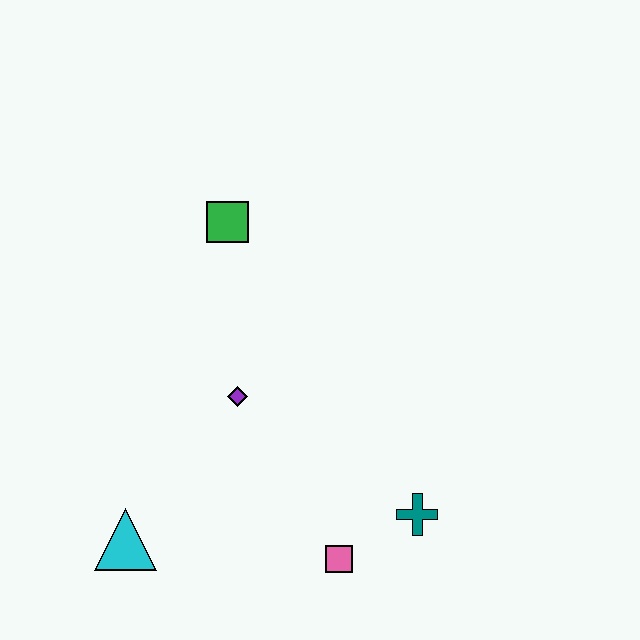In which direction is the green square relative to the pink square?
The green square is above the pink square.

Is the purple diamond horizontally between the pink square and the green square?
Yes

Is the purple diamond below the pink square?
No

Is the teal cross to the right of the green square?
Yes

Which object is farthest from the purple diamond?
The teal cross is farthest from the purple diamond.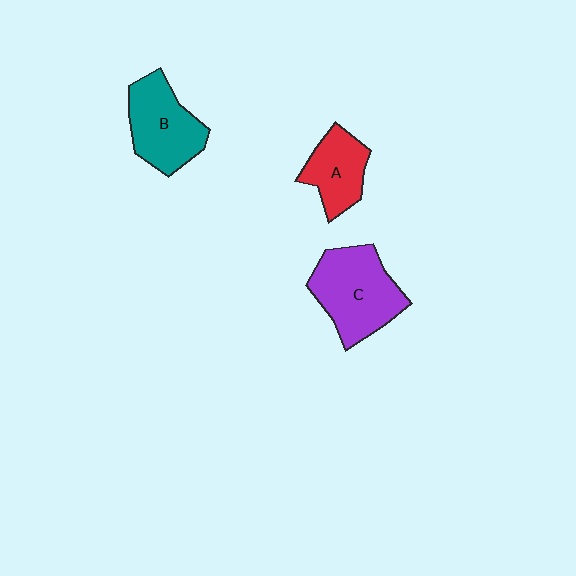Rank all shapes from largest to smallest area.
From largest to smallest: C (purple), B (teal), A (red).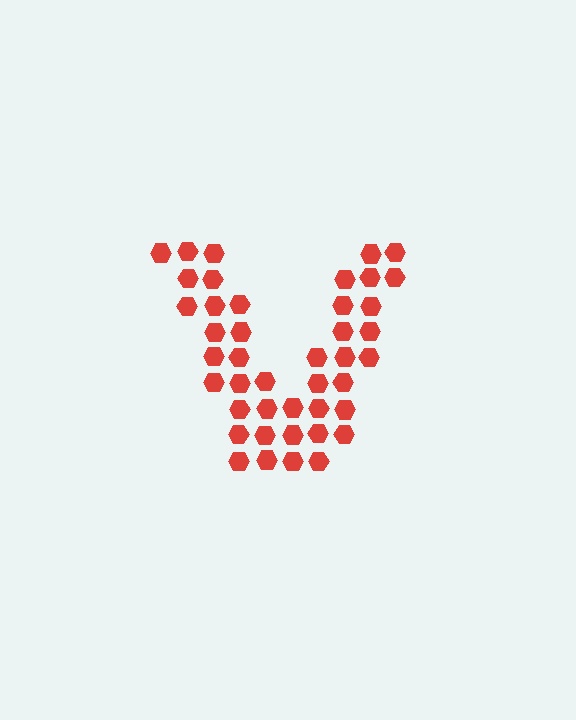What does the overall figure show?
The overall figure shows the letter V.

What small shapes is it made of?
It is made of small hexagons.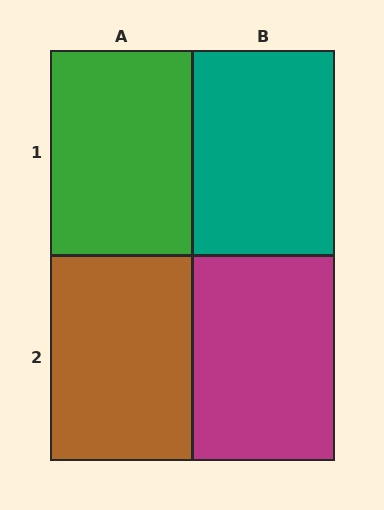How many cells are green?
1 cell is green.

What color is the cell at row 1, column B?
Teal.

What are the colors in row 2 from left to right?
Brown, magenta.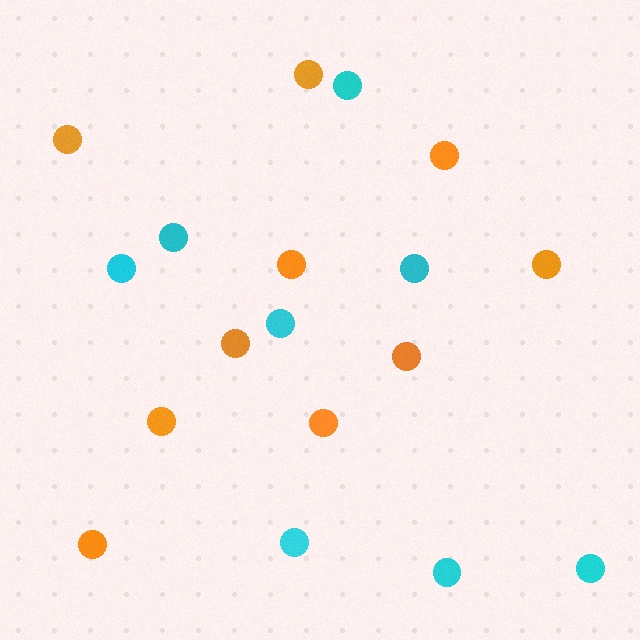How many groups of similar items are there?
There are 2 groups: one group of orange circles (10) and one group of cyan circles (8).